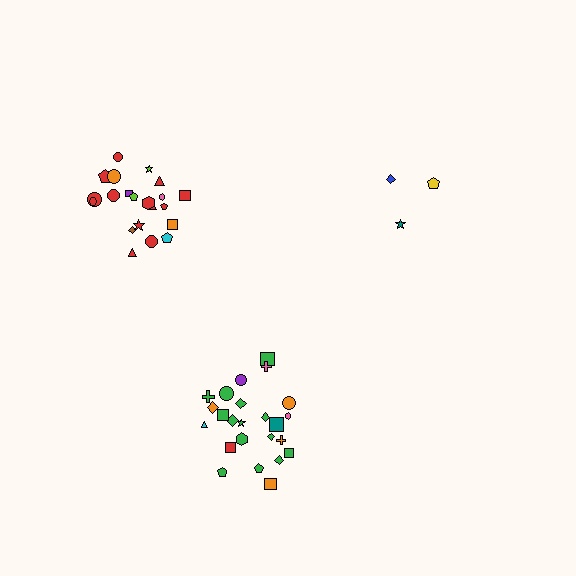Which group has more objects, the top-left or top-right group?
The top-left group.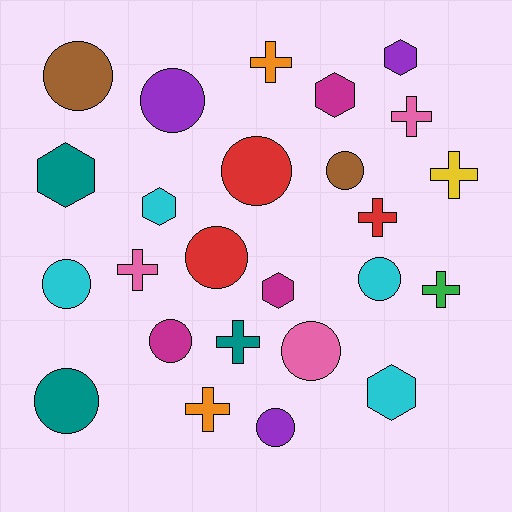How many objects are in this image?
There are 25 objects.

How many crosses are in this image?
There are 8 crosses.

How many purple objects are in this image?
There are 3 purple objects.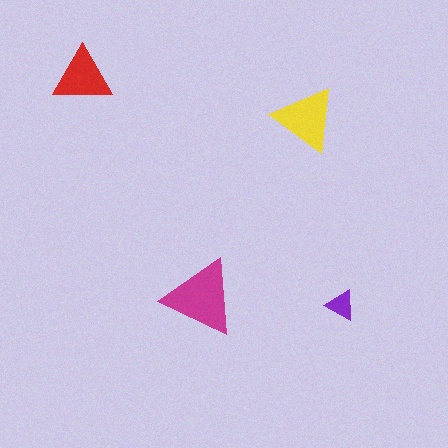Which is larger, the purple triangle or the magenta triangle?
The magenta one.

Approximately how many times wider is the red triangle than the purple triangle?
About 2 times wider.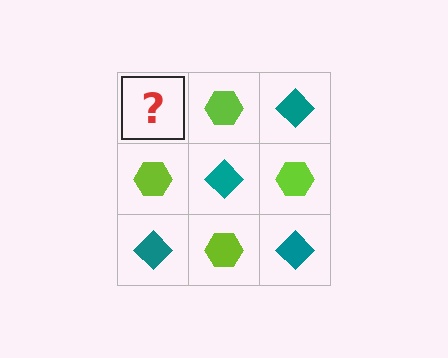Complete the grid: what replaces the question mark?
The question mark should be replaced with a teal diamond.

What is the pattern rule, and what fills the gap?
The rule is that it alternates teal diamond and lime hexagon in a checkerboard pattern. The gap should be filled with a teal diamond.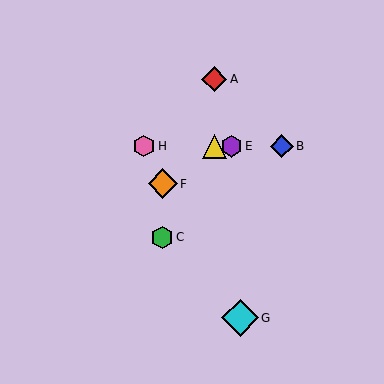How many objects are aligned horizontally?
4 objects (B, D, E, H) are aligned horizontally.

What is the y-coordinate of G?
Object G is at y≈318.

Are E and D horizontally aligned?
Yes, both are at y≈146.